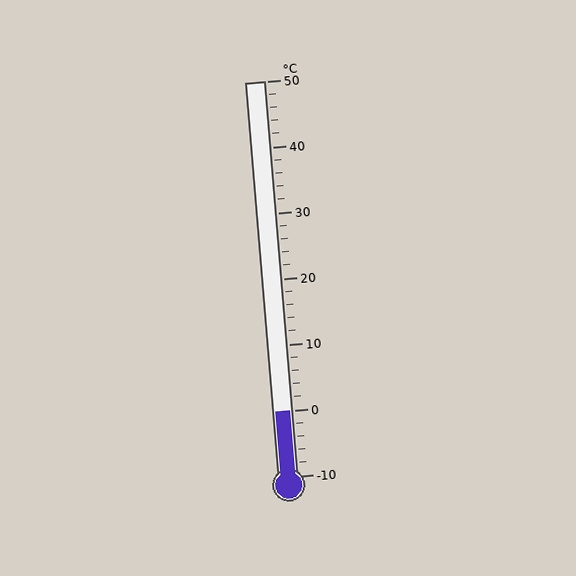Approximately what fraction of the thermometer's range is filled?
The thermometer is filled to approximately 15% of its range.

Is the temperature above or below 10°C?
The temperature is below 10°C.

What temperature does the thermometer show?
The thermometer shows approximately 0°C.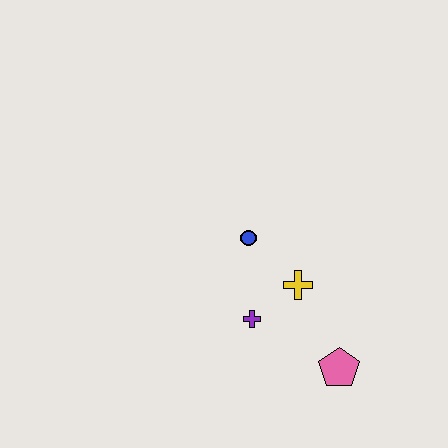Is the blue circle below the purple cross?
No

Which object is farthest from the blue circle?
The pink pentagon is farthest from the blue circle.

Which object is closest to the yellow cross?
The purple cross is closest to the yellow cross.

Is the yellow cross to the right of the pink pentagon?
No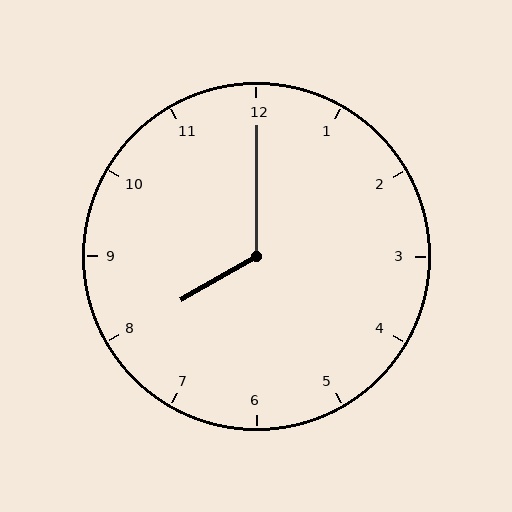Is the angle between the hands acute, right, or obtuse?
It is obtuse.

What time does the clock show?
8:00.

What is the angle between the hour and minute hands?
Approximately 120 degrees.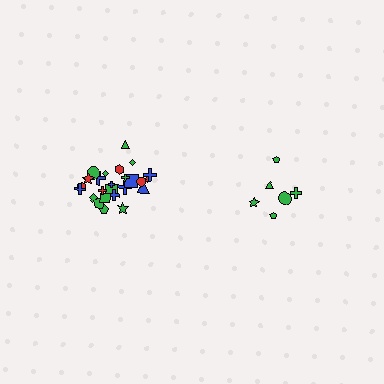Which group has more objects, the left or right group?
The left group.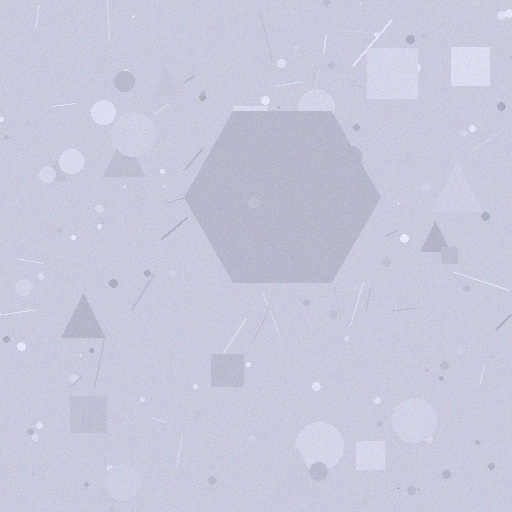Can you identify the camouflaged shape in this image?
The camouflaged shape is a hexagon.